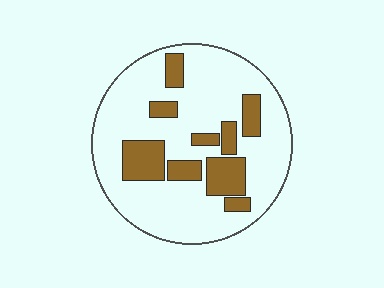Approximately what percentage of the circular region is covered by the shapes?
Approximately 25%.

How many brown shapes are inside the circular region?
9.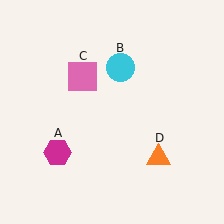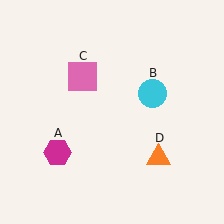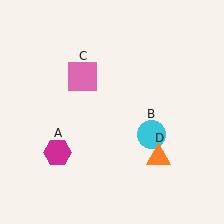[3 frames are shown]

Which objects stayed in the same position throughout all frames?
Magenta hexagon (object A) and pink square (object C) and orange triangle (object D) remained stationary.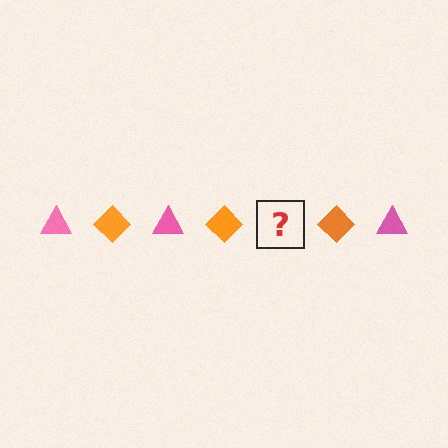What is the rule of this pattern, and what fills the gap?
The rule is that the pattern alternates between pink triangle and orange diamond. The gap should be filled with a pink triangle.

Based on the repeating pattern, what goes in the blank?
The blank should be a pink triangle.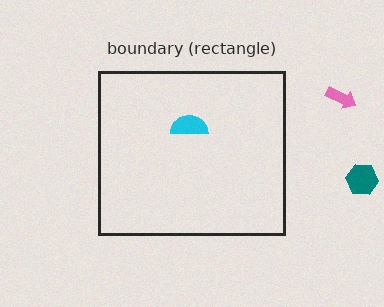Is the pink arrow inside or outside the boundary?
Outside.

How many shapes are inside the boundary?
1 inside, 2 outside.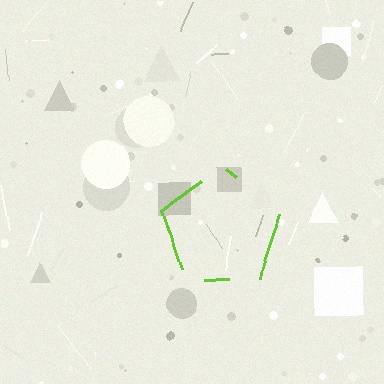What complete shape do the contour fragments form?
The contour fragments form a pentagon.